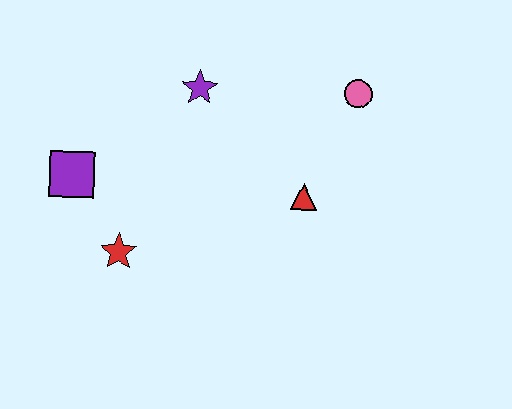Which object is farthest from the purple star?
The red star is farthest from the purple star.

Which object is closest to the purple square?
The red star is closest to the purple square.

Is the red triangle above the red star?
Yes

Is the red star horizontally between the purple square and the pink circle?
Yes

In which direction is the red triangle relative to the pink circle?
The red triangle is below the pink circle.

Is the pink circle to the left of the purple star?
No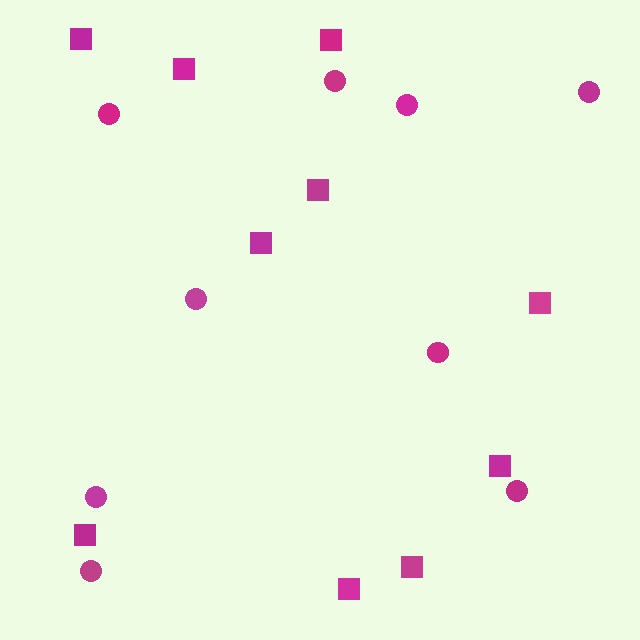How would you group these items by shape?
There are 2 groups: one group of squares (10) and one group of circles (9).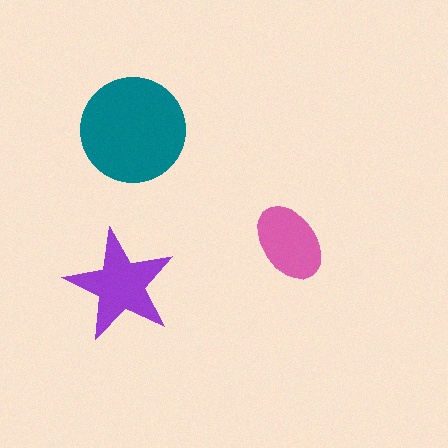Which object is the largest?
The teal circle.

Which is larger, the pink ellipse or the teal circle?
The teal circle.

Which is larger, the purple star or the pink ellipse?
The purple star.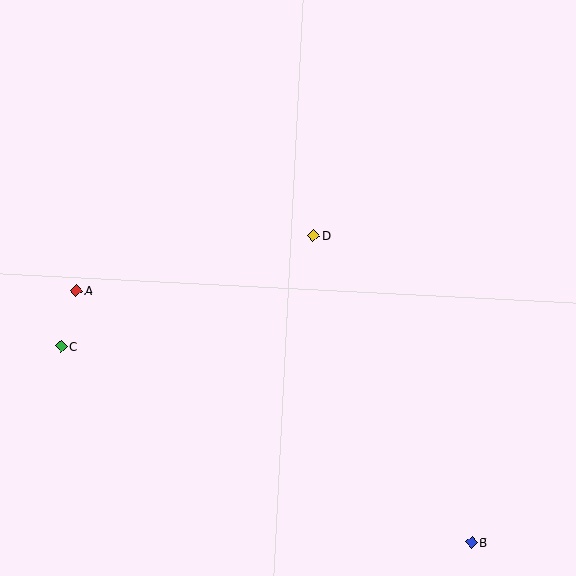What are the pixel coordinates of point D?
Point D is at (314, 236).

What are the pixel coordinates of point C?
Point C is at (61, 346).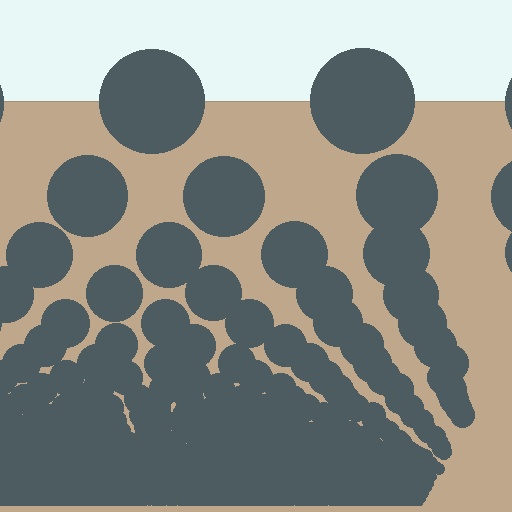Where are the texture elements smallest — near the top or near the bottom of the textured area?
Near the bottom.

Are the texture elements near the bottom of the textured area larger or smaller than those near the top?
Smaller. The gradient is inverted — elements near the bottom are smaller and denser.